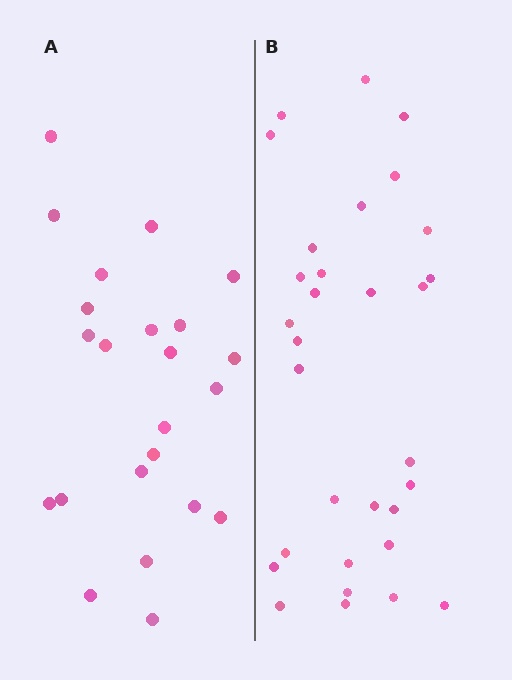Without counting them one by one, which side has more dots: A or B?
Region B (the right region) has more dots.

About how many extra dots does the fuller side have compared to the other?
Region B has roughly 8 or so more dots than region A.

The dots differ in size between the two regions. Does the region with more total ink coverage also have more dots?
No. Region A has more total ink coverage because its dots are larger, but region B actually contains more individual dots. Total area can be misleading — the number of items is what matters here.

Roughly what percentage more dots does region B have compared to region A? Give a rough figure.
About 35% more.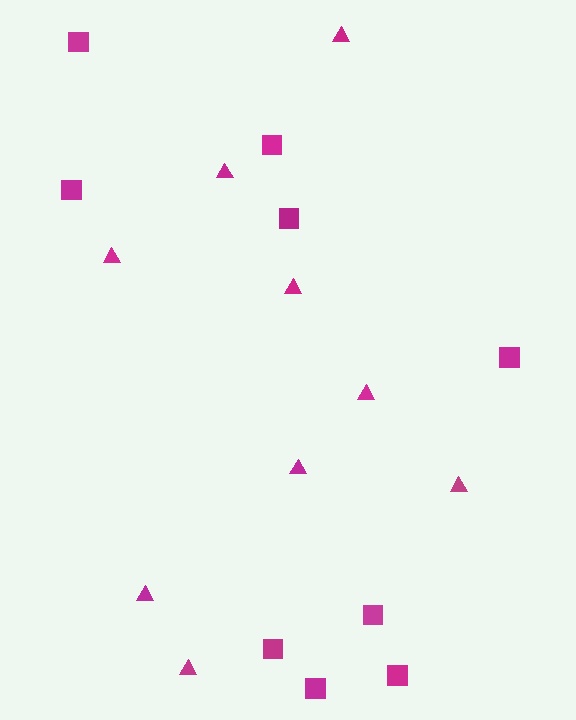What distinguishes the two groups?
There are 2 groups: one group of triangles (9) and one group of squares (9).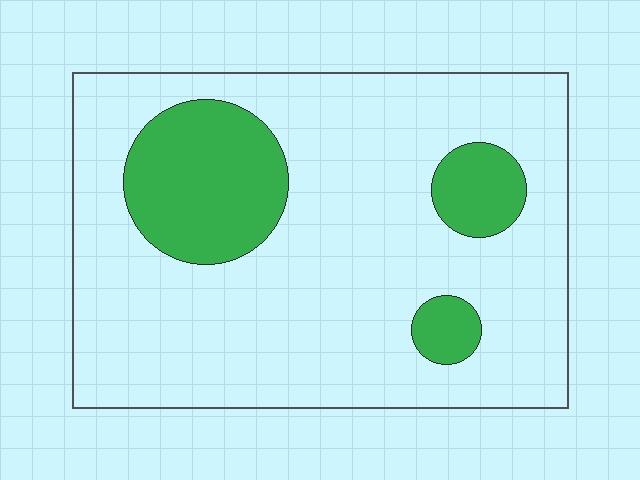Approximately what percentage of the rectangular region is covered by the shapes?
Approximately 20%.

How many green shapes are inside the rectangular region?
3.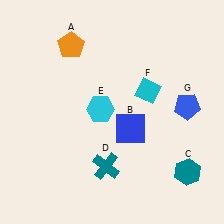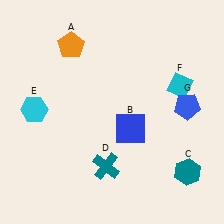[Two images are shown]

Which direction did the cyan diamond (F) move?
The cyan diamond (F) moved right.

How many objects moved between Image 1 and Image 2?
2 objects moved between the two images.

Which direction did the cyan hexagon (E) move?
The cyan hexagon (E) moved left.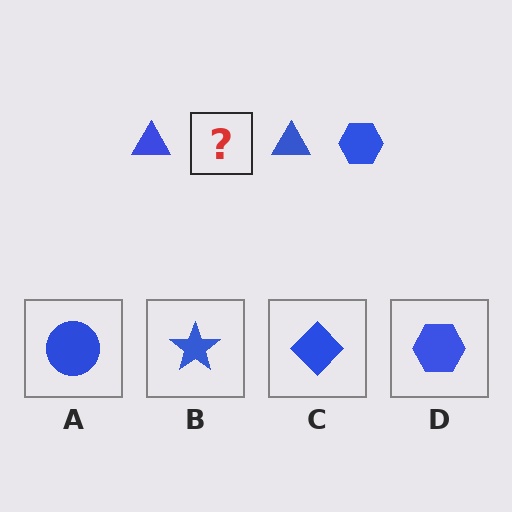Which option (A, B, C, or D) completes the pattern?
D.